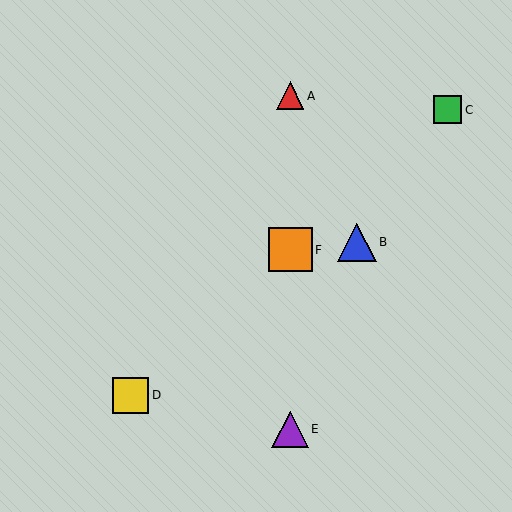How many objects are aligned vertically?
3 objects (A, E, F) are aligned vertically.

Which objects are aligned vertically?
Objects A, E, F are aligned vertically.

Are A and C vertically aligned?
No, A is at x≈290 and C is at x≈448.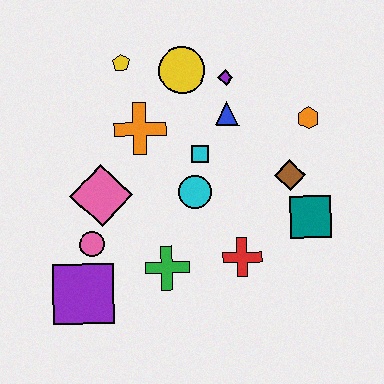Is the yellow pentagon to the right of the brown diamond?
No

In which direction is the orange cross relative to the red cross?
The orange cross is above the red cross.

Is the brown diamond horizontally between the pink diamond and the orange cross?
No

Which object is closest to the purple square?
The pink circle is closest to the purple square.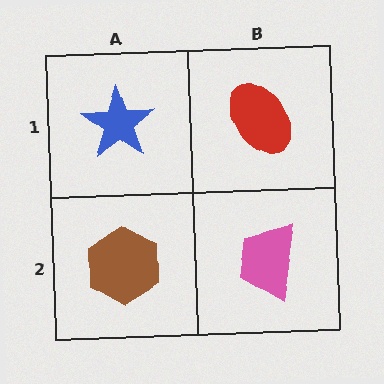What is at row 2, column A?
A brown hexagon.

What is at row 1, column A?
A blue star.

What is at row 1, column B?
A red ellipse.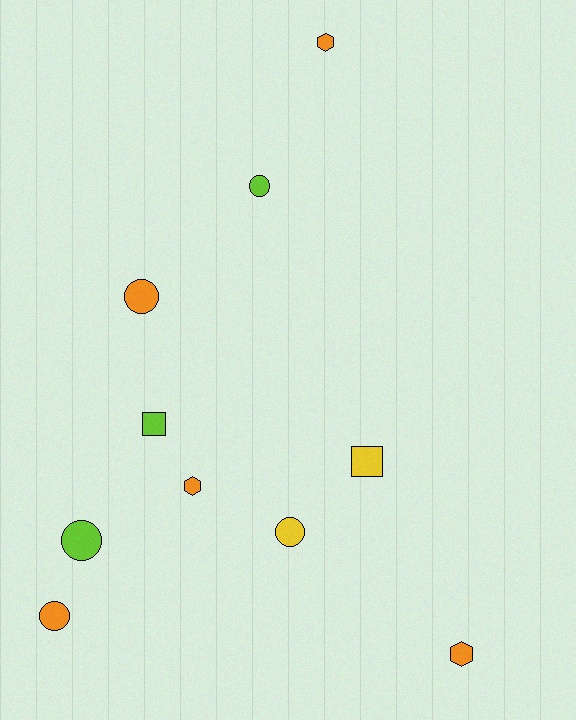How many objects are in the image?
There are 10 objects.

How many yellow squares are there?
There is 1 yellow square.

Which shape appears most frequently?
Circle, with 5 objects.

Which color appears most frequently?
Orange, with 5 objects.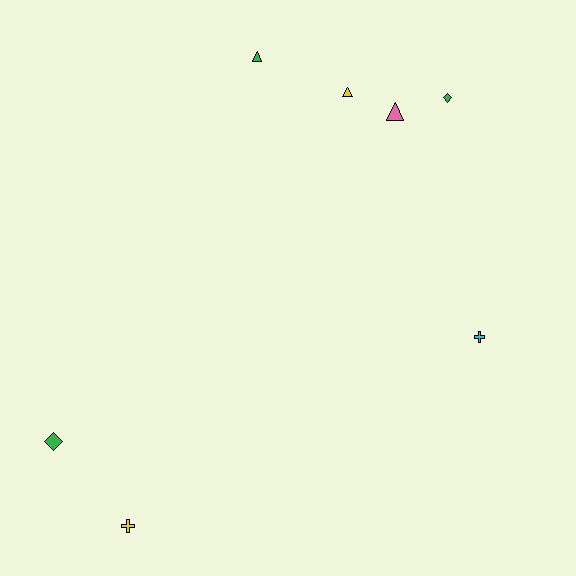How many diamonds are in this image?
There are 2 diamonds.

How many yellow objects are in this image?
There are 2 yellow objects.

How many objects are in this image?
There are 7 objects.